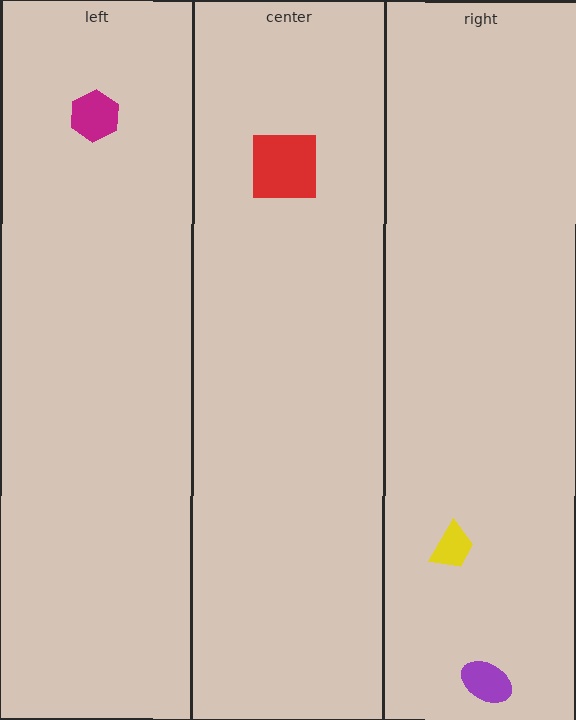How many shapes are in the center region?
1.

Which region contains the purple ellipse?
The right region.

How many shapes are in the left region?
1.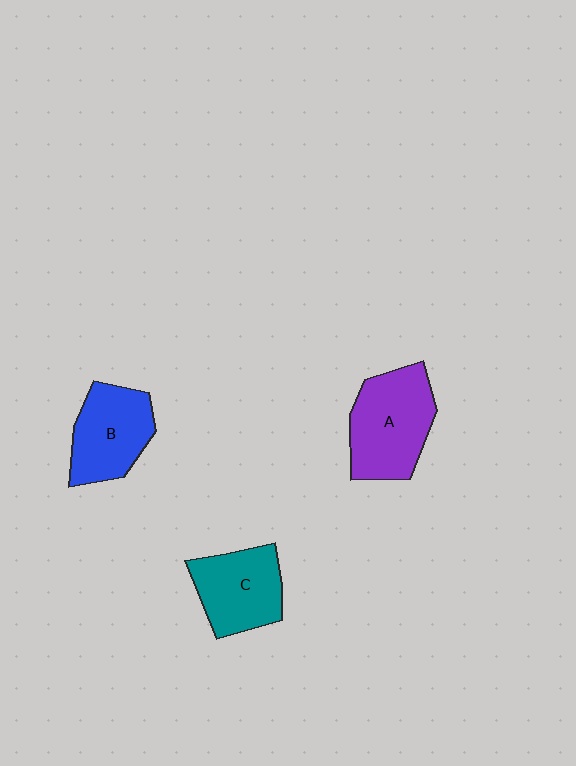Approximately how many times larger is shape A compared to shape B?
Approximately 1.2 times.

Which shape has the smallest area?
Shape C (teal).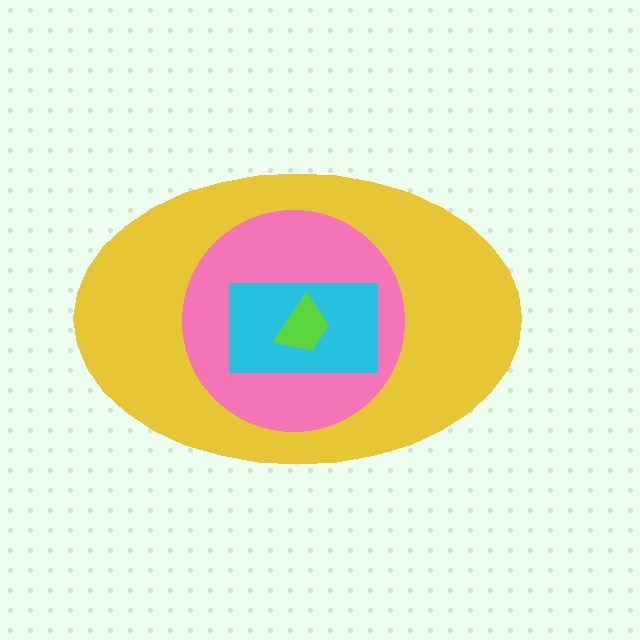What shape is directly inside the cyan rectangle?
The lime trapezoid.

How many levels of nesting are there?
4.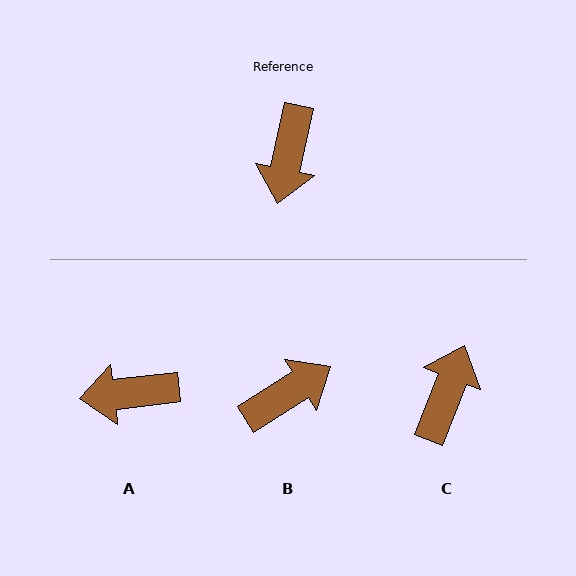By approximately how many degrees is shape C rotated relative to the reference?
Approximately 171 degrees counter-clockwise.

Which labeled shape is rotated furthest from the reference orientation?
C, about 171 degrees away.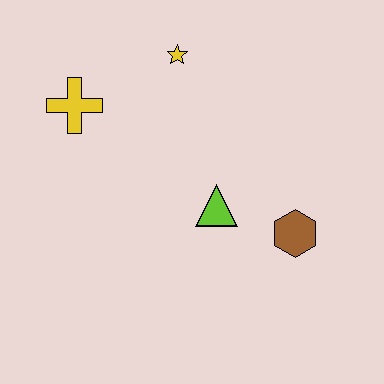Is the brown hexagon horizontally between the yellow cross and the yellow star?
No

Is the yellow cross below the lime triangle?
No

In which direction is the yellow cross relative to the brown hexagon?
The yellow cross is to the left of the brown hexagon.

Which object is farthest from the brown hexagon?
The yellow cross is farthest from the brown hexagon.